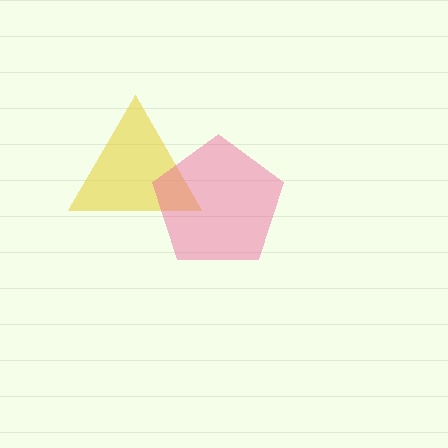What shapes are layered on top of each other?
The layered shapes are: a yellow triangle, a pink pentagon.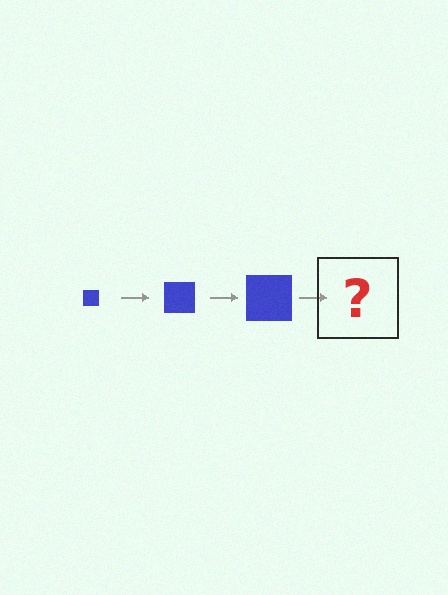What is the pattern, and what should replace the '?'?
The pattern is that the square gets progressively larger each step. The '?' should be a blue square, larger than the previous one.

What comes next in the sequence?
The next element should be a blue square, larger than the previous one.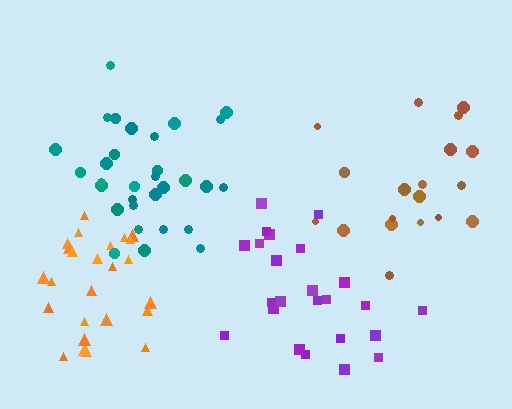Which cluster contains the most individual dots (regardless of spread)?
Teal (31).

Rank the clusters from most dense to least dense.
orange, teal, purple, brown.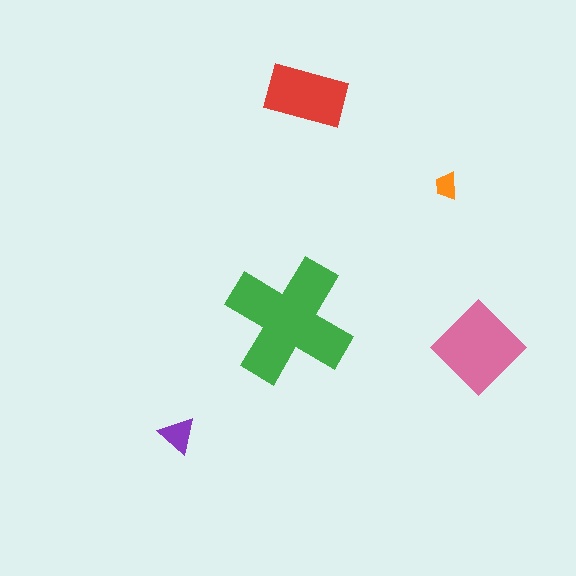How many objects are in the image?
There are 5 objects in the image.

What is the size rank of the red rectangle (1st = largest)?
3rd.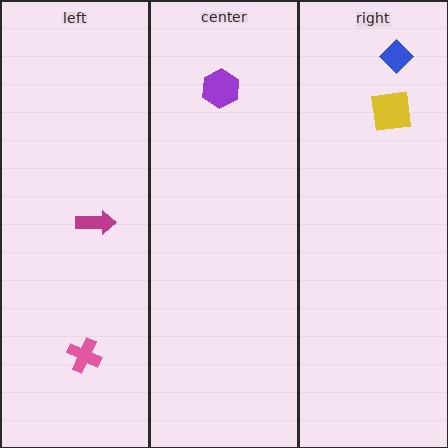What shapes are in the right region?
The yellow square, the blue diamond.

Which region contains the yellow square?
The right region.